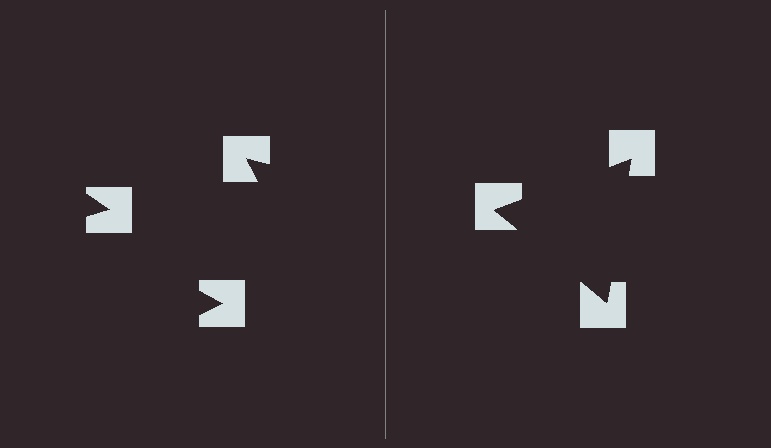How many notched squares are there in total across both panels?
6 — 3 on each side.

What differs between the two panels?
The notched squares are positioned identically on both sides; only the wedge orientations differ. On the right they align to a triangle; on the left they are misaligned.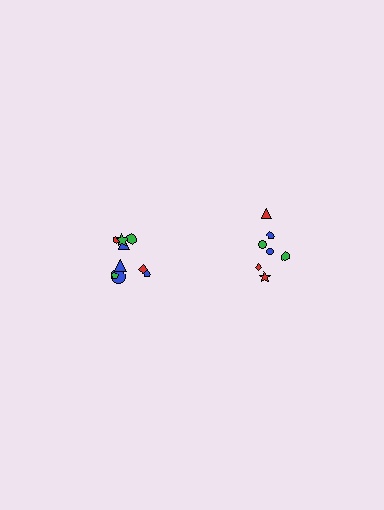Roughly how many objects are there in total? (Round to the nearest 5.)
Roughly 15 objects in total.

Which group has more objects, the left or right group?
The left group.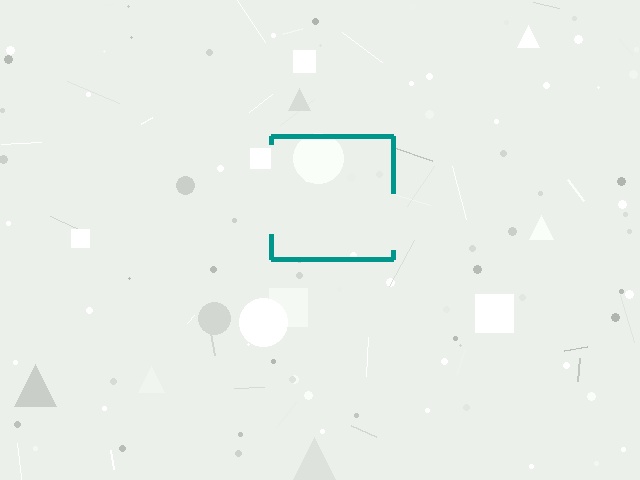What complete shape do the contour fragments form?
The contour fragments form a square.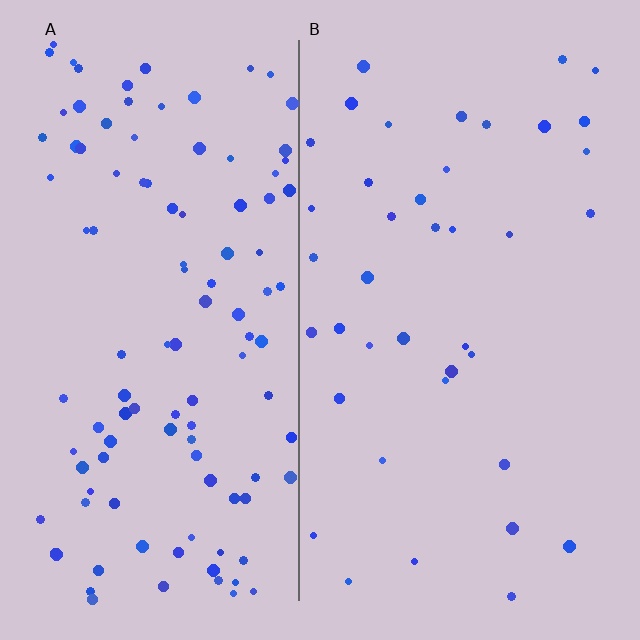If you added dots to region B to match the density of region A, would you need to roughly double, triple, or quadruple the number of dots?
Approximately triple.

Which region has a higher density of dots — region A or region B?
A (the left).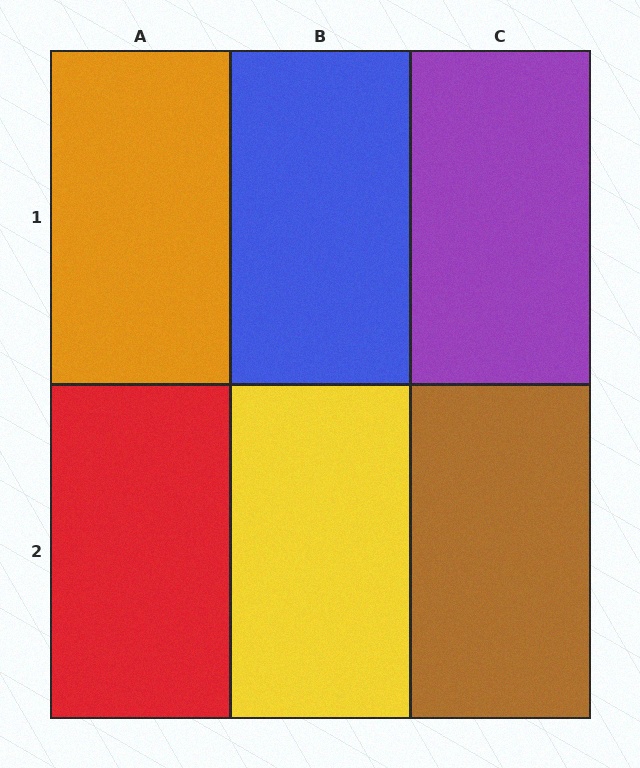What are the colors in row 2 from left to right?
Red, yellow, brown.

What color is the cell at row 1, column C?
Purple.